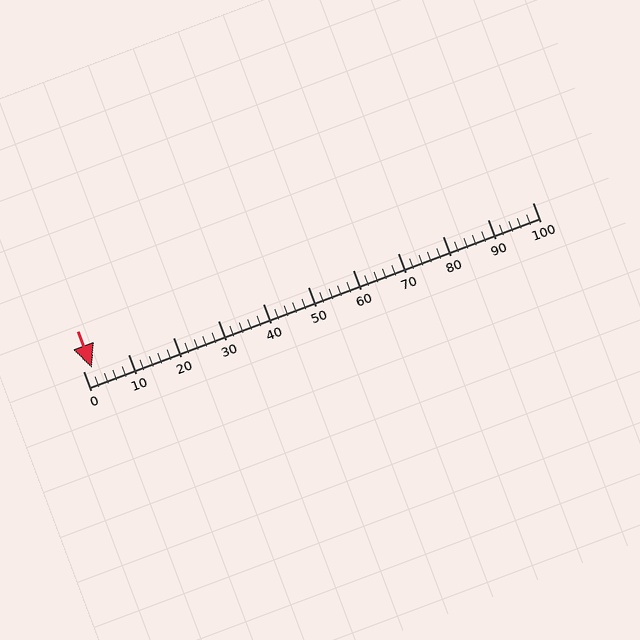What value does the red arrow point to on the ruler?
The red arrow points to approximately 2.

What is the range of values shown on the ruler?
The ruler shows values from 0 to 100.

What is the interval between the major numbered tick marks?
The major tick marks are spaced 10 units apart.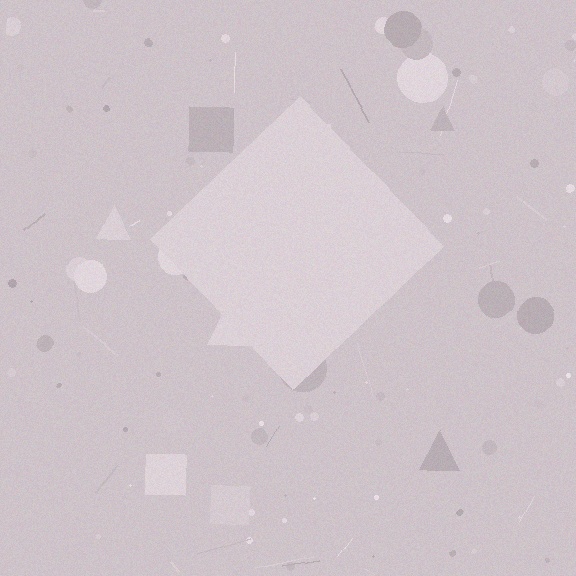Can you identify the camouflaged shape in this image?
The camouflaged shape is a diamond.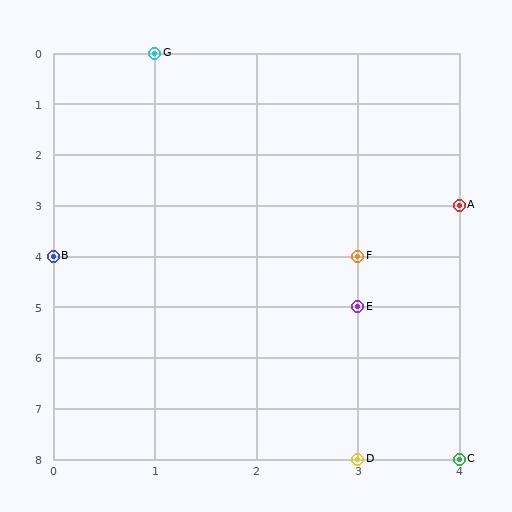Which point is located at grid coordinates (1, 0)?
Point G is at (1, 0).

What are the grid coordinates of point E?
Point E is at grid coordinates (3, 5).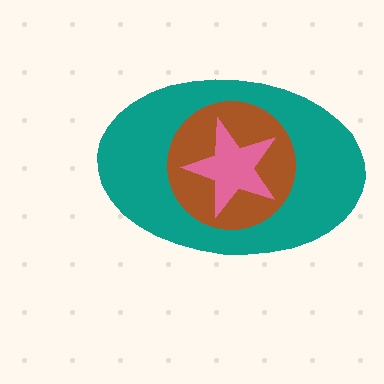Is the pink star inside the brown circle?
Yes.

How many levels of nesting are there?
3.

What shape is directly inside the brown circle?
The pink star.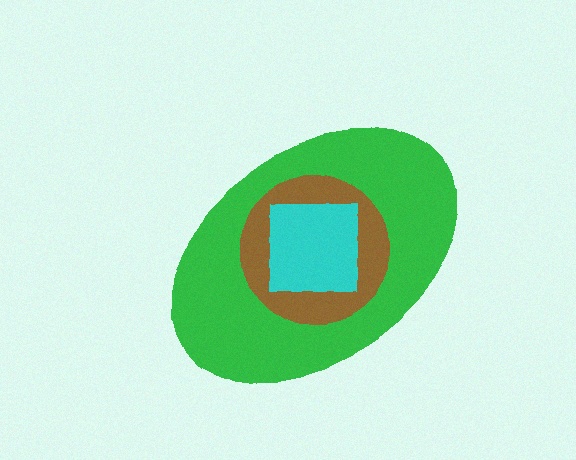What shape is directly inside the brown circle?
The cyan square.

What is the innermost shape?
The cyan square.